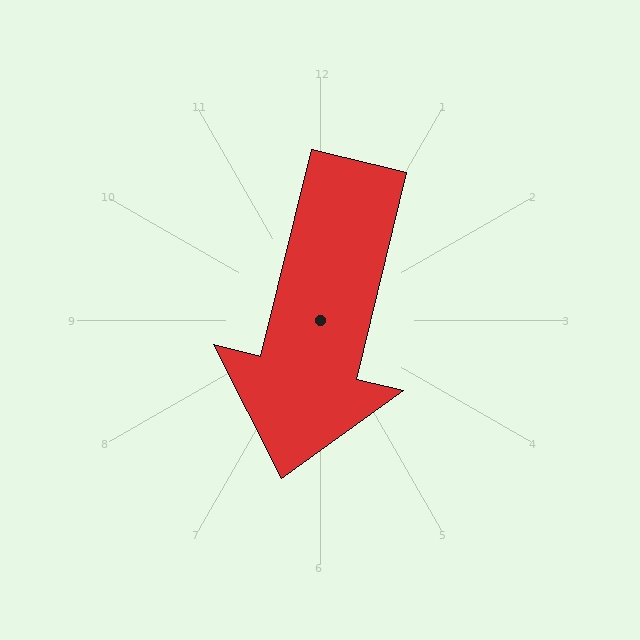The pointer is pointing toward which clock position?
Roughly 6 o'clock.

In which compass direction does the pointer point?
South.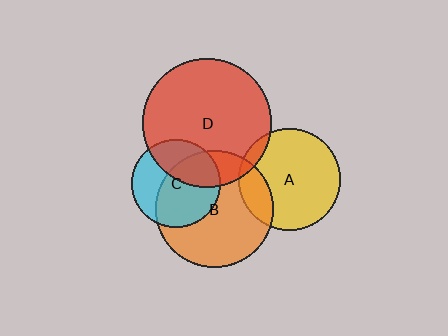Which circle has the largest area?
Circle D (red).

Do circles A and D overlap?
Yes.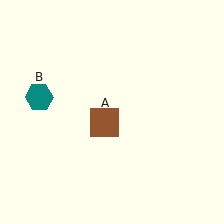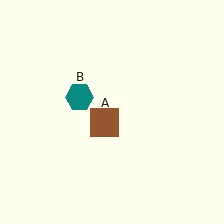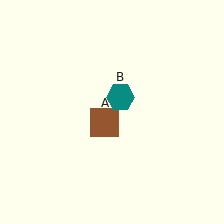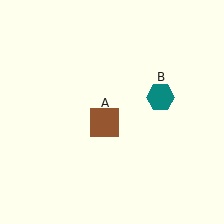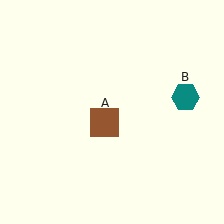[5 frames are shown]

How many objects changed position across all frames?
1 object changed position: teal hexagon (object B).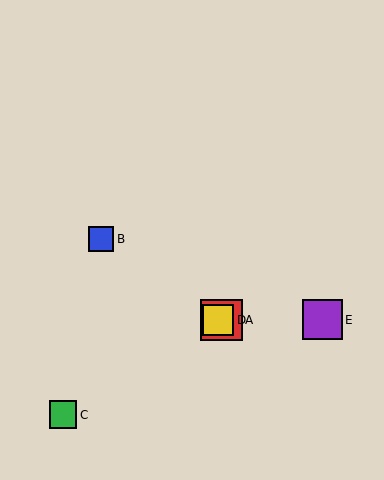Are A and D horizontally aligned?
Yes, both are at y≈320.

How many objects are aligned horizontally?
3 objects (A, D, E) are aligned horizontally.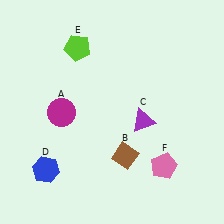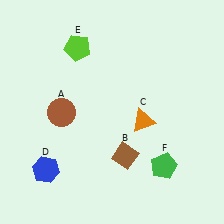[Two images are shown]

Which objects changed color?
A changed from magenta to brown. C changed from purple to orange. F changed from pink to green.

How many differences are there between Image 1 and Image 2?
There are 3 differences between the two images.